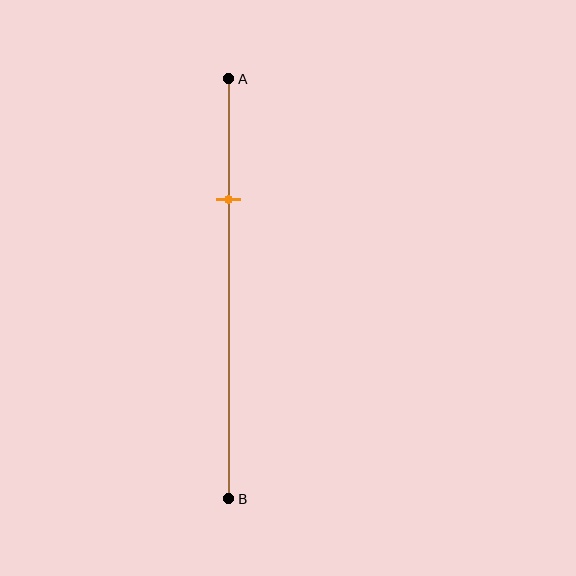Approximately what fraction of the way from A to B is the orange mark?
The orange mark is approximately 30% of the way from A to B.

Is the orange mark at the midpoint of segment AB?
No, the mark is at about 30% from A, not at the 50% midpoint.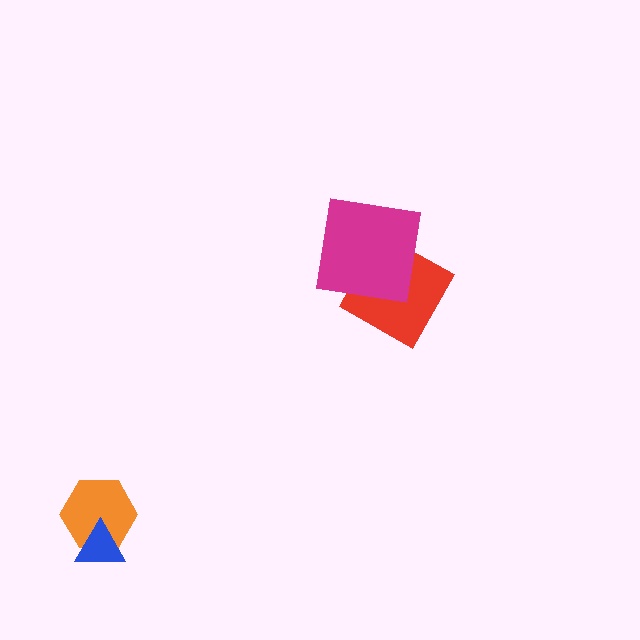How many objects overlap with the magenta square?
1 object overlaps with the magenta square.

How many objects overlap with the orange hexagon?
1 object overlaps with the orange hexagon.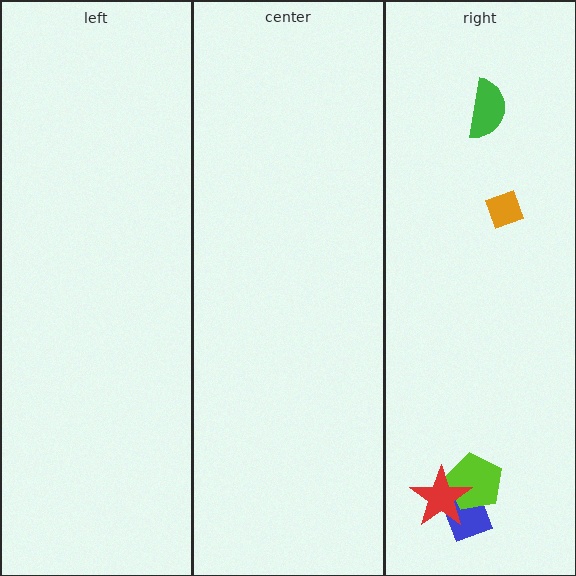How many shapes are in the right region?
5.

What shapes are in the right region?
The blue square, the lime pentagon, the green semicircle, the orange diamond, the red star.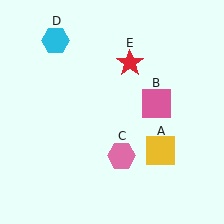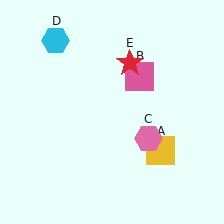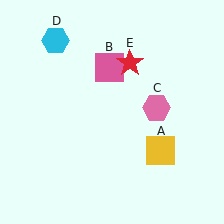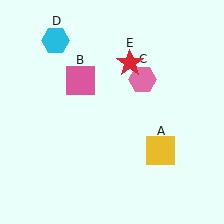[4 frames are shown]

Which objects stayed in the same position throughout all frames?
Yellow square (object A) and cyan hexagon (object D) and red star (object E) remained stationary.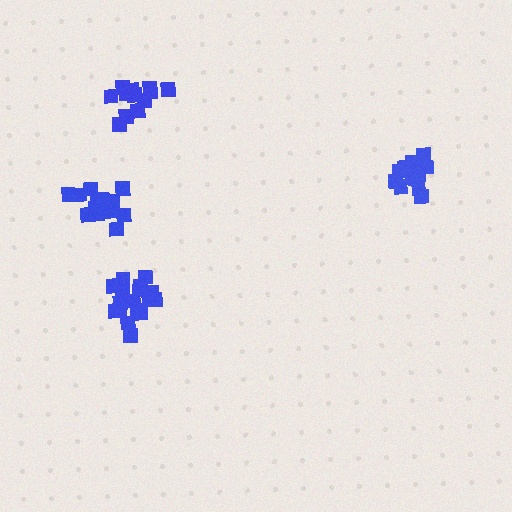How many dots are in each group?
Group 1: 17 dots, Group 2: 16 dots, Group 3: 13 dots, Group 4: 12 dots (58 total).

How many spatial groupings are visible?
There are 4 spatial groupings.